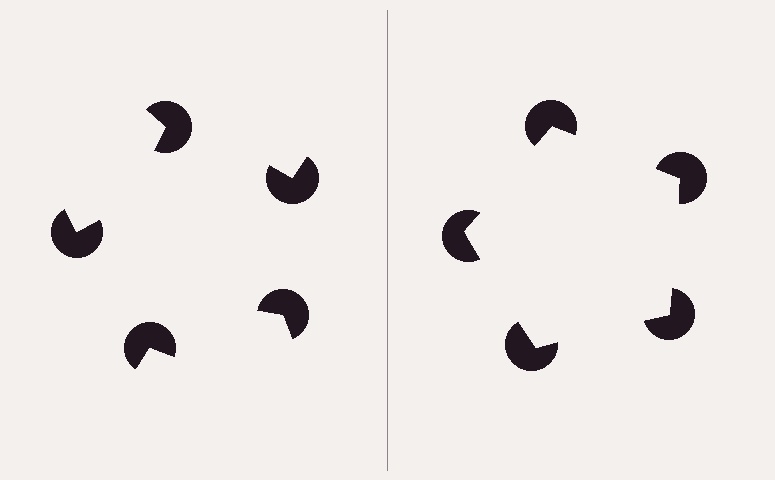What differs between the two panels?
The pac-man discs are positioned identically on both sides; only the wedge orientations differ. On the right they align to a pentagon; on the left they are misaligned.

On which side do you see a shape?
An illusory pentagon appears on the right side. On the left side the wedge cuts are rotated, so no coherent shape forms.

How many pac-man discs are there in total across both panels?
10 — 5 on each side.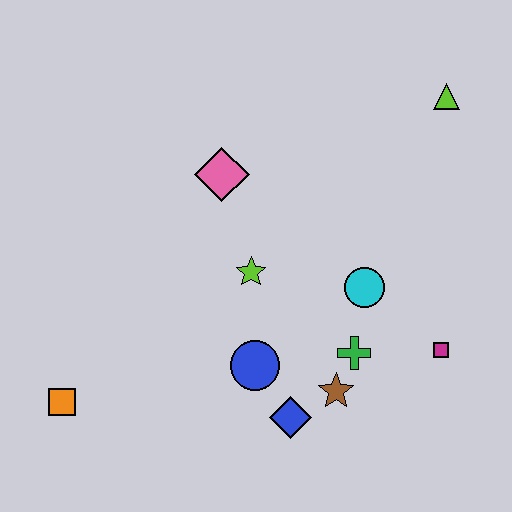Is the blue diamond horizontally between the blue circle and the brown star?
Yes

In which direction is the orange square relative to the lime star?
The orange square is to the left of the lime star.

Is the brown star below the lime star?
Yes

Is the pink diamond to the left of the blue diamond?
Yes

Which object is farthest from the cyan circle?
The orange square is farthest from the cyan circle.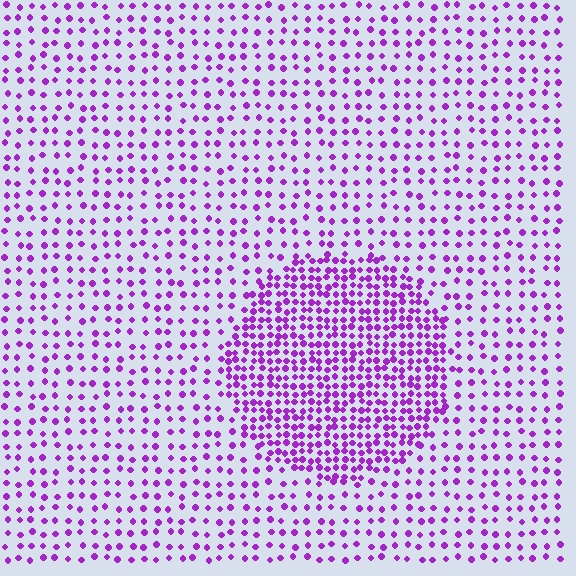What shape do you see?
I see a circle.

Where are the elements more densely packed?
The elements are more densely packed inside the circle boundary.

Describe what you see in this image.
The image contains small purple elements arranged at two different densities. A circle-shaped region is visible where the elements are more densely packed than the surrounding area.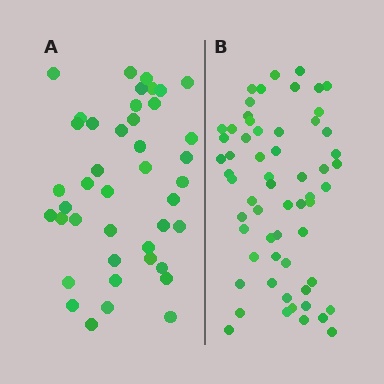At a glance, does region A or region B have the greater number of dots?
Region B (the right region) has more dots.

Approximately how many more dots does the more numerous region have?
Region B has approximately 20 more dots than region A.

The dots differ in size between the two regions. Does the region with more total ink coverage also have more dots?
No. Region A has more total ink coverage because its dots are larger, but region B actually contains more individual dots. Total area can be misleading — the number of items is what matters here.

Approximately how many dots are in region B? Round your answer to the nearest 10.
About 60 dots.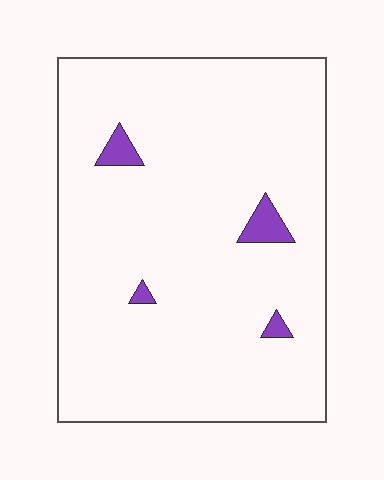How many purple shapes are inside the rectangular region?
4.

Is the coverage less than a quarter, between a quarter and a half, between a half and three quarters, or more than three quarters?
Less than a quarter.